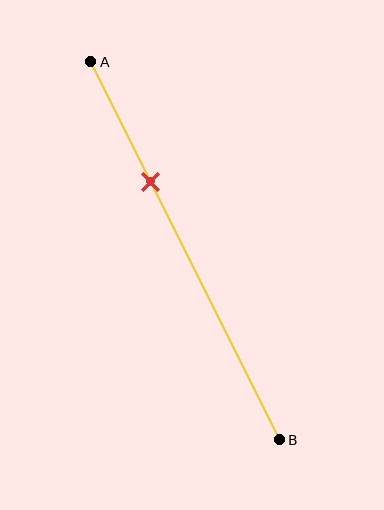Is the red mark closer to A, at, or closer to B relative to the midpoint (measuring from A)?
The red mark is closer to point A than the midpoint of segment AB.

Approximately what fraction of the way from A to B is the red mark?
The red mark is approximately 30% of the way from A to B.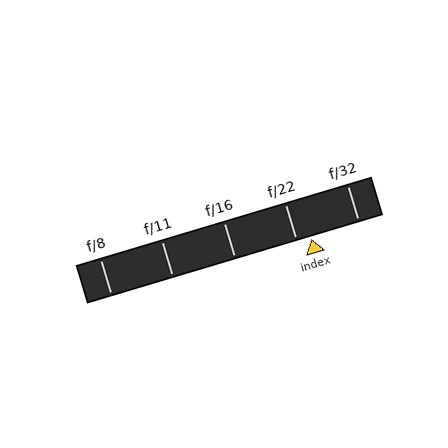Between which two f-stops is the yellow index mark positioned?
The index mark is between f/22 and f/32.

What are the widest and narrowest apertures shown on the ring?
The widest aperture shown is f/8 and the narrowest is f/32.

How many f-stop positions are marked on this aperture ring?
There are 5 f-stop positions marked.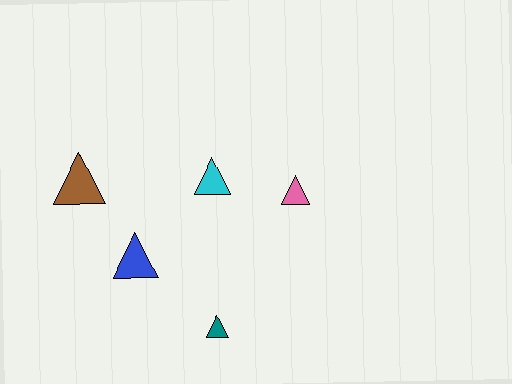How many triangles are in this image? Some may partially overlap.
There are 5 triangles.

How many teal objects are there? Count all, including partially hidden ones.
There is 1 teal object.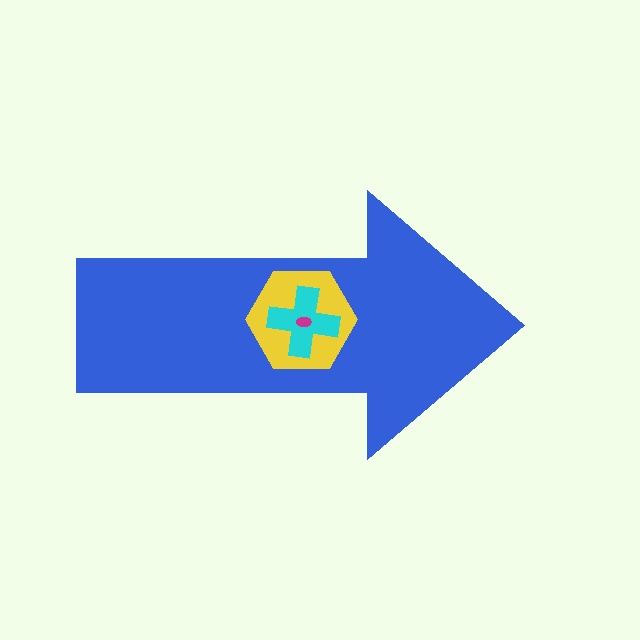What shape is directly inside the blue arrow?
The yellow hexagon.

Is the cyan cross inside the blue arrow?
Yes.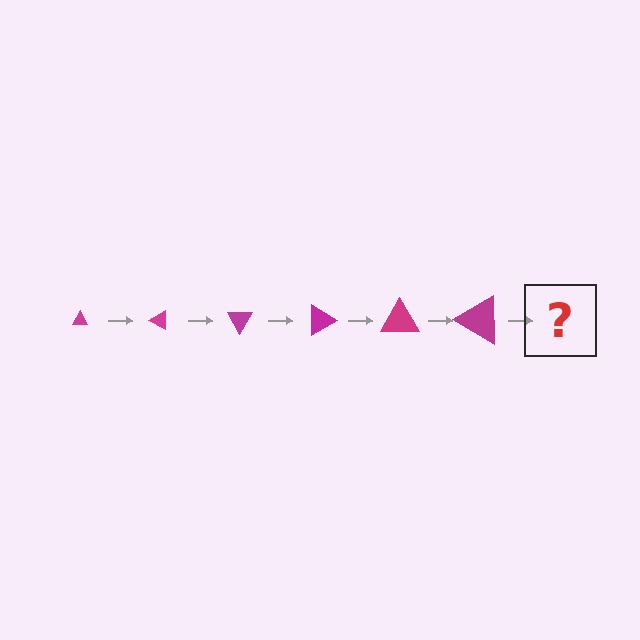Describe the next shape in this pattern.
It should be a triangle, larger than the previous one and rotated 180 degrees from the start.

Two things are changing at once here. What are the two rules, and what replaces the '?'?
The two rules are that the triangle grows larger each step and it rotates 30 degrees each step. The '?' should be a triangle, larger than the previous one and rotated 180 degrees from the start.